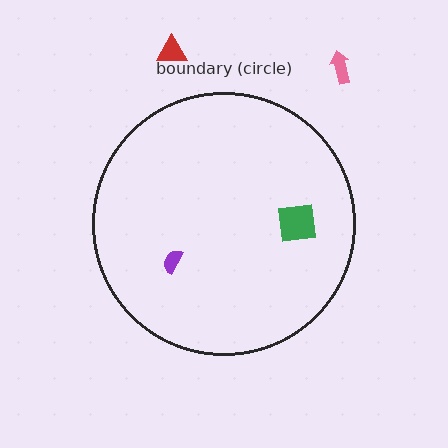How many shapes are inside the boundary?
2 inside, 2 outside.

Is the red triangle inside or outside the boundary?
Outside.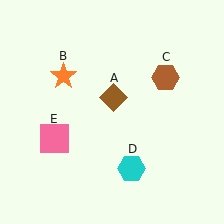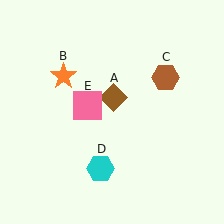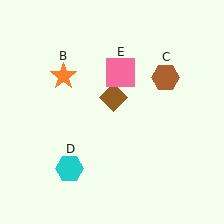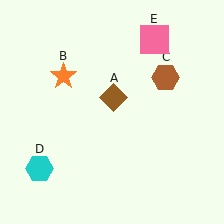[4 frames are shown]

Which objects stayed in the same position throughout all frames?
Brown diamond (object A) and orange star (object B) and brown hexagon (object C) remained stationary.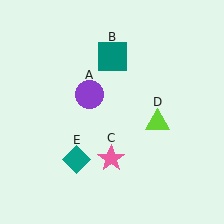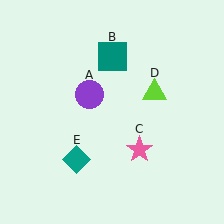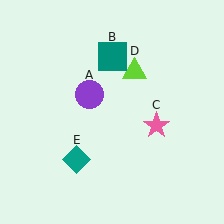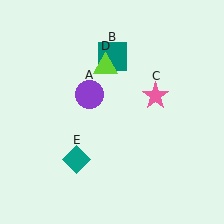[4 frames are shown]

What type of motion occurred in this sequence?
The pink star (object C), lime triangle (object D) rotated counterclockwise around the center of the scene.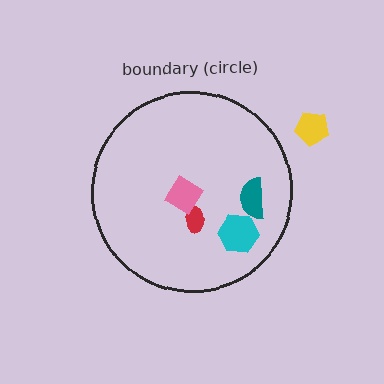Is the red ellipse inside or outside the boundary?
Inside.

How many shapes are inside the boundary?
4 inside, 1 outside.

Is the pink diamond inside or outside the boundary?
Inside.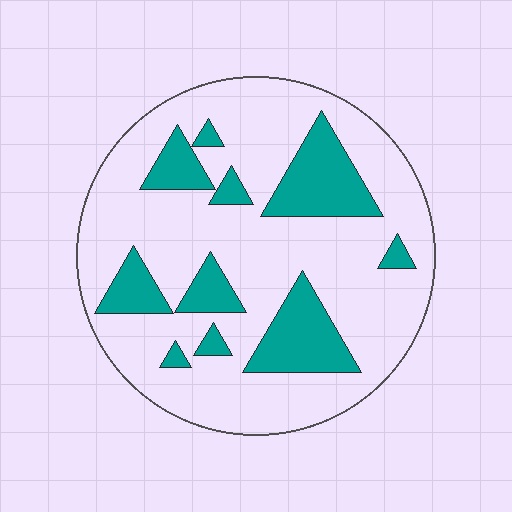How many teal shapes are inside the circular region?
10.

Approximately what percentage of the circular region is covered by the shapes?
Approximately 25%.